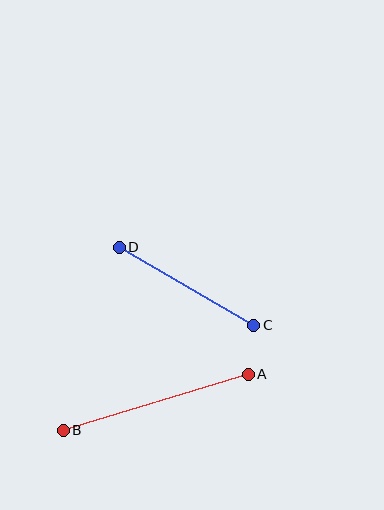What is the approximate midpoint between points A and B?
The midpoint is at approximately (156, 402) pixels.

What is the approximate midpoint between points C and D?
The midpoint is at approximately (186, 286) pixels.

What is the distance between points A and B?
The distance is approximately 194 pixels.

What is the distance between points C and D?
The distance is approximately 155 pixels.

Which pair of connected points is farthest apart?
Points A and B are farthest apart.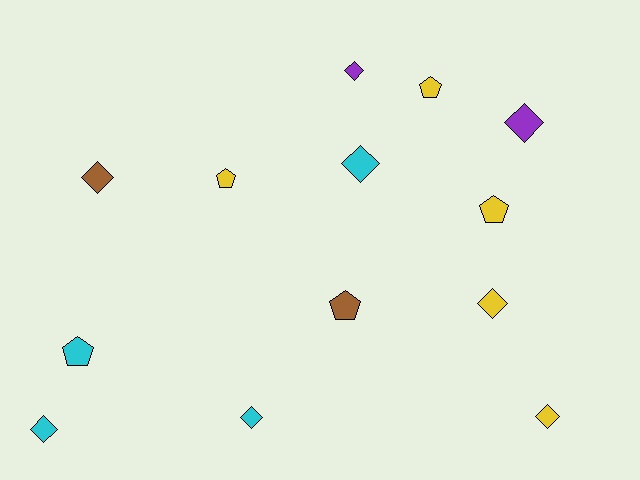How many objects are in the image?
There are 13 objects.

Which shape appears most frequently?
Diamond, with 8 objects.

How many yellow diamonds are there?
There are 2 yellow diamonds.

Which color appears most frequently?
Yellow, with 5 objects.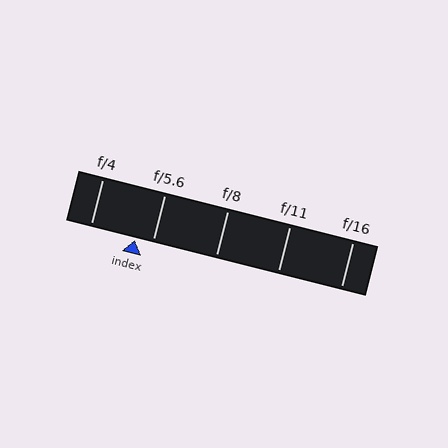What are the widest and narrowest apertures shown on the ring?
The widest aperture shown is f/4 and the narrowest is f/16.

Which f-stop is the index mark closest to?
The index mark is closest to f/5.6.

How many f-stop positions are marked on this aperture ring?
There are 5 f-stop positions marked.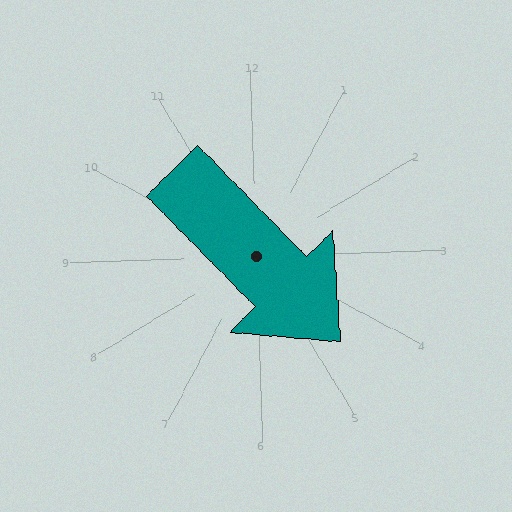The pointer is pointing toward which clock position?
Roughly 5 o'clock.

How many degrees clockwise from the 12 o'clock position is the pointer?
Approximately 137 degrees.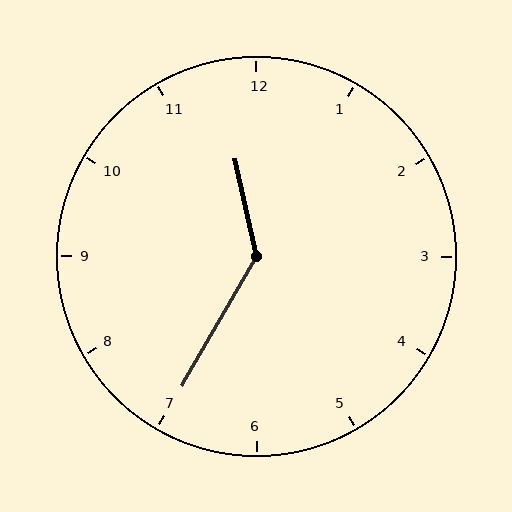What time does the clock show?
11:35.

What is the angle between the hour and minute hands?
Approximately 138 degrees.